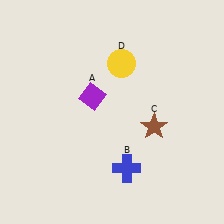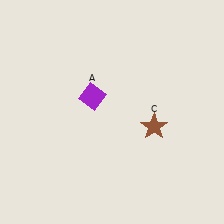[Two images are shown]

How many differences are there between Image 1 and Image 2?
There are 2 differences between the two images.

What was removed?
The blue cross (B), the yellow circle (D) were removed in Image 2.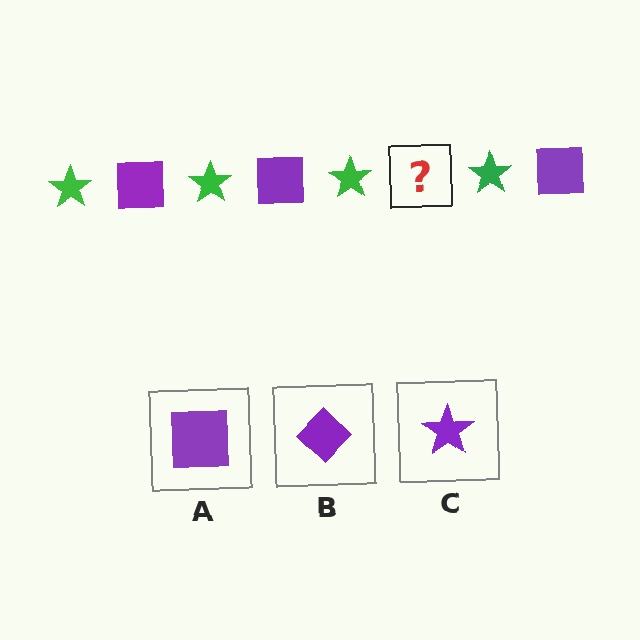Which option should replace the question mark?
Option A.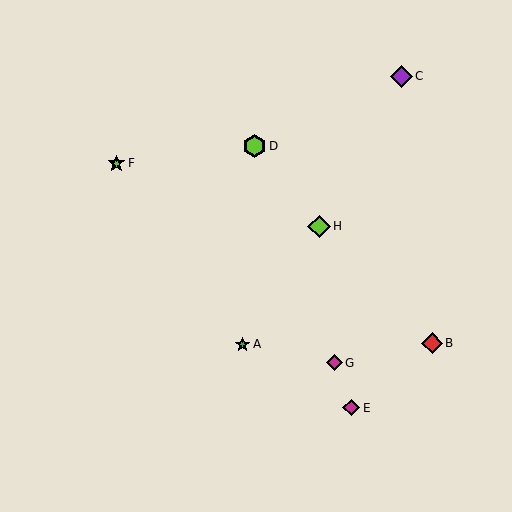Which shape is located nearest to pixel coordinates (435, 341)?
The red diamond (labeled B) at (432, 343) is nearest to that location.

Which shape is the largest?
The lime hexagon (labeled D) is the largest.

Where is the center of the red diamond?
The center of the red diamond is at (432, 343).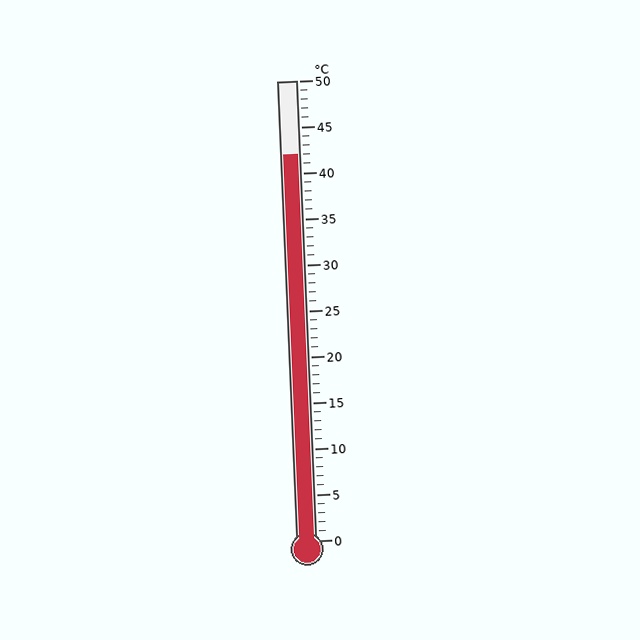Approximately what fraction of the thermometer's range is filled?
The thermometer is filled to approximately 85% of its range.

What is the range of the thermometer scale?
The thermometer scale ranges from 0°C to 50°C.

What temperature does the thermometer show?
The thermometer shows approximately 42°C.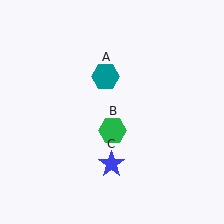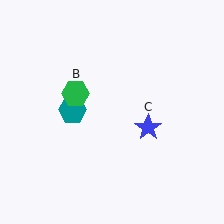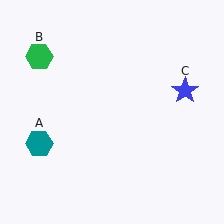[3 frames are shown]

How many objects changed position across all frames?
3 objects changed position: teal hexagon (object A), green hexagon (object B), blue star (object C).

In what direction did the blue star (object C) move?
The blue star (object C) moved up and to the right.